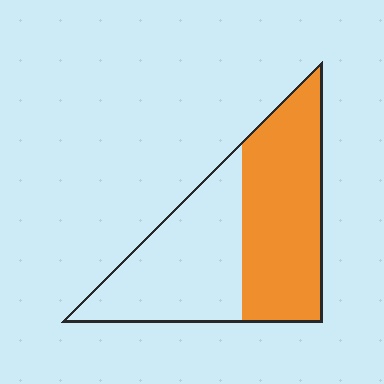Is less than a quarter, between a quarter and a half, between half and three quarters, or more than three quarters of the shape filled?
Between half and three quarters.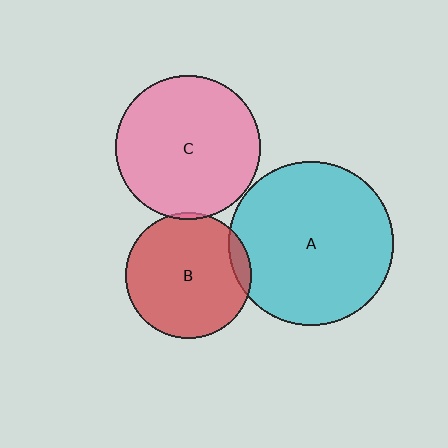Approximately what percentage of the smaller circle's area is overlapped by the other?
Approximately 5%.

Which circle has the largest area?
Circle A (cyan).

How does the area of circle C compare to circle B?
Approximately 1.3 times.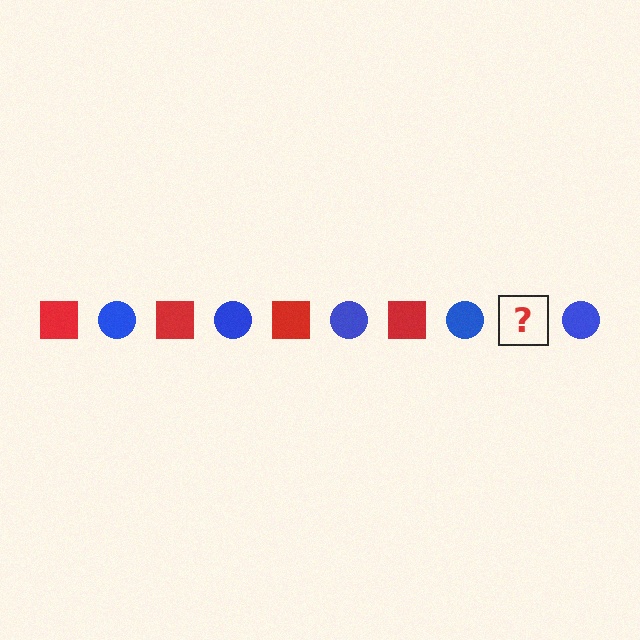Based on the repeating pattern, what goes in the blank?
The blank should be a red square.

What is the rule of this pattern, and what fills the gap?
The rule is that the pattern alternates between red square and blue circle. The gap should be filled with a red square.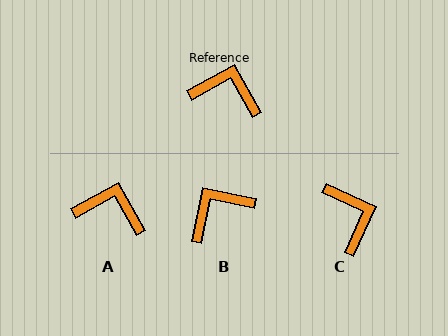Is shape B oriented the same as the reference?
No, it is off by about 50 degrees.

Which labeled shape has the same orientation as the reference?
A.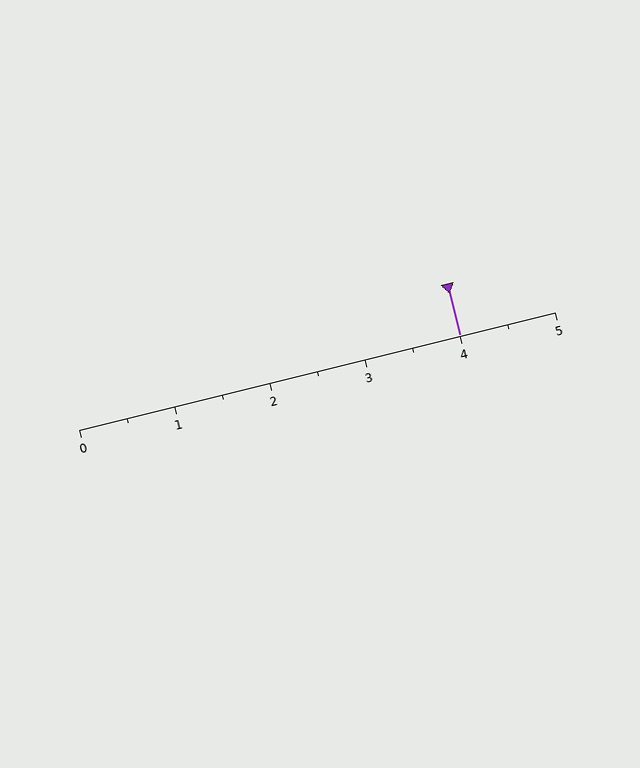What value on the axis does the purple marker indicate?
The marker indicates approximately 4.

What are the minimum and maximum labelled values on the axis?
The axis runs from 0 to 5.